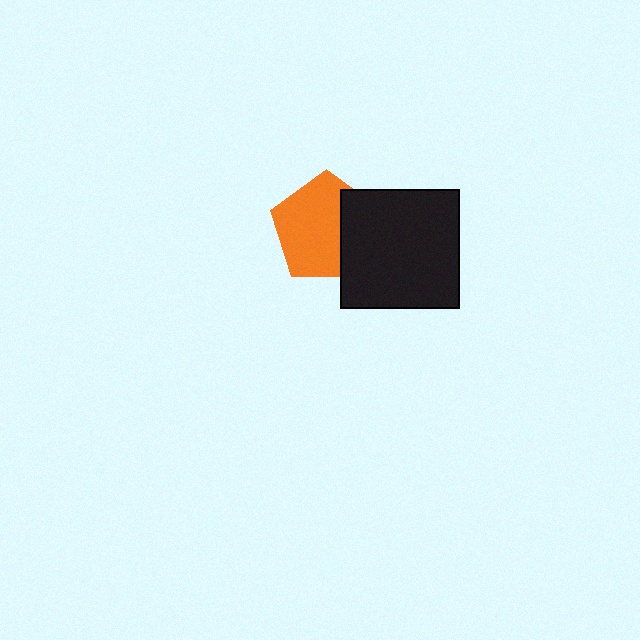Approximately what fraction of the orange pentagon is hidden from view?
Roughly 33% of the orange pentagon is hidden behind the black square.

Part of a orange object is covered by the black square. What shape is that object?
It is a pentagon.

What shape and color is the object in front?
The object in front is a black square.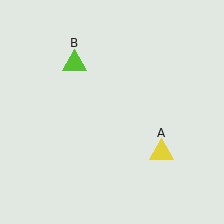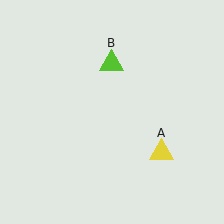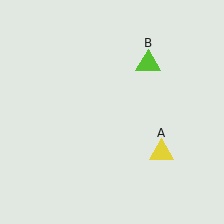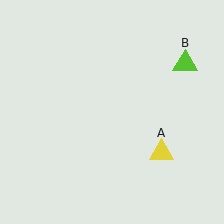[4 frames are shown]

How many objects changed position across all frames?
1 object changed position: lime triangle (object B).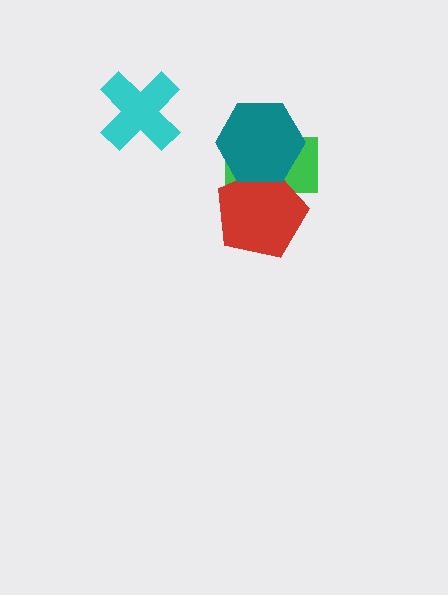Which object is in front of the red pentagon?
The teal hexagon is in front of the red pentagon.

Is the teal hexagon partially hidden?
No, no other shape covers it.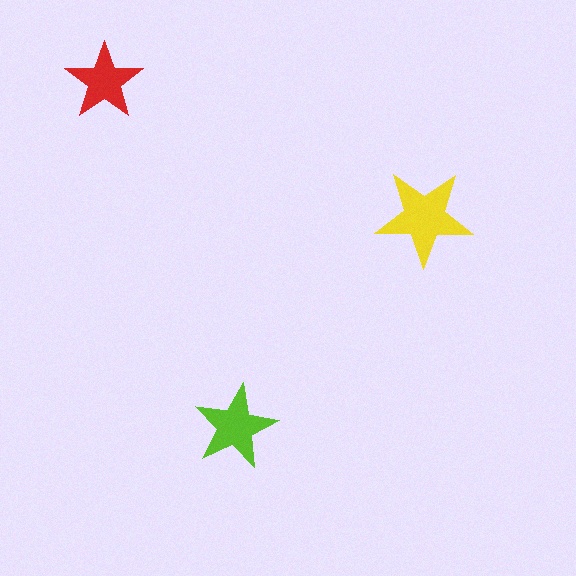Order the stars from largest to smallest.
the yellow one, the lime one, the red one.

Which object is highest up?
The red star is topmost.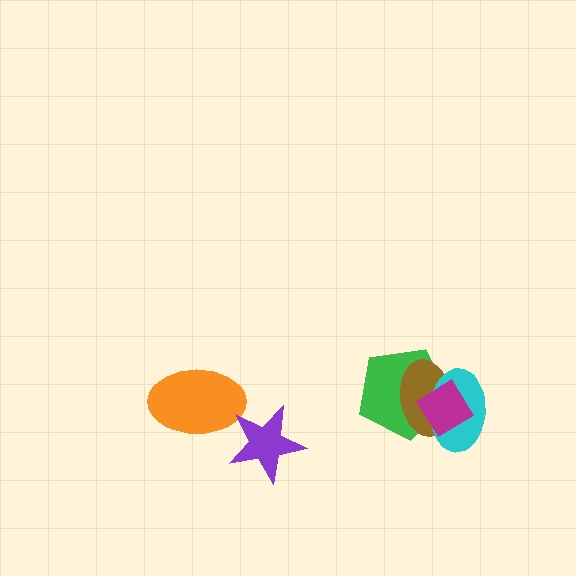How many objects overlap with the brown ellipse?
3 objects overlap with the brown ellipse.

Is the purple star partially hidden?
No, no other shape covers it.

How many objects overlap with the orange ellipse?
1 object overlaps with the orange ellipse.